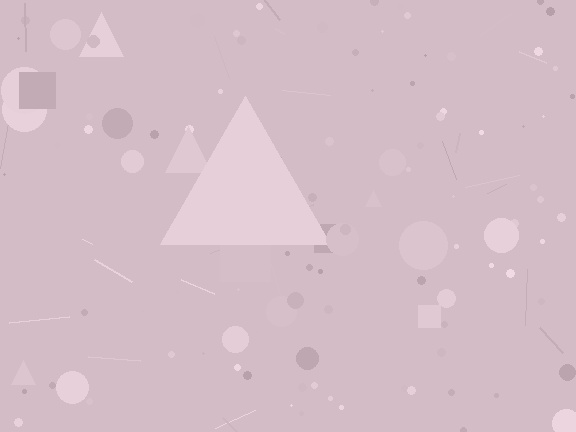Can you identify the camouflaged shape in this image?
The camouflaged shape is a triangle.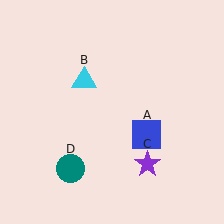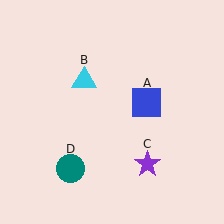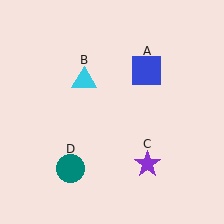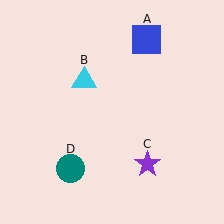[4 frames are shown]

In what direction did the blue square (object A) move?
The blue square (object A) moved up.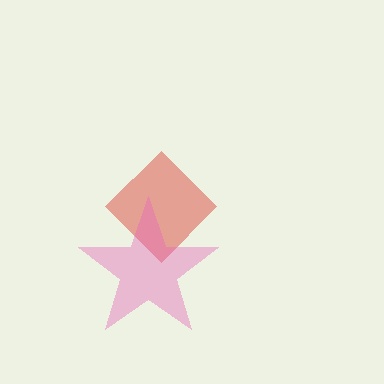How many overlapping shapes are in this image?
There are 2 overlapping shapes in the image.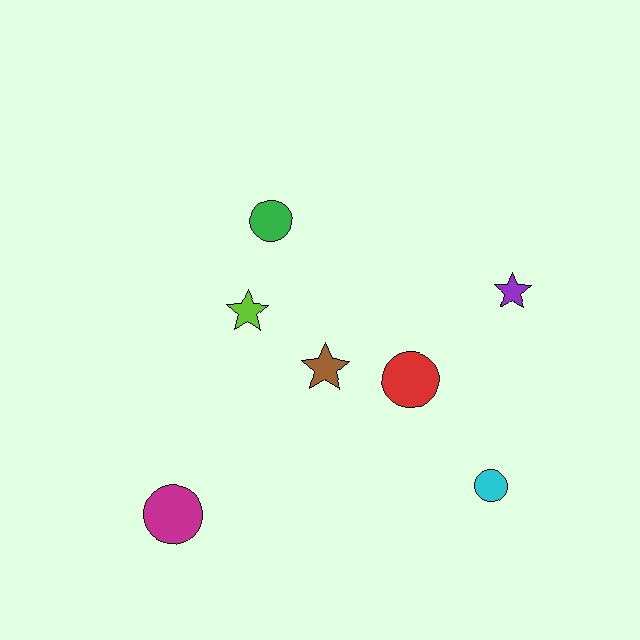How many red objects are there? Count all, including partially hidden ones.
There is 1 red object.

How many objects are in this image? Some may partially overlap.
There are 7 objects.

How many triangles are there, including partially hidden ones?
There are no triangles.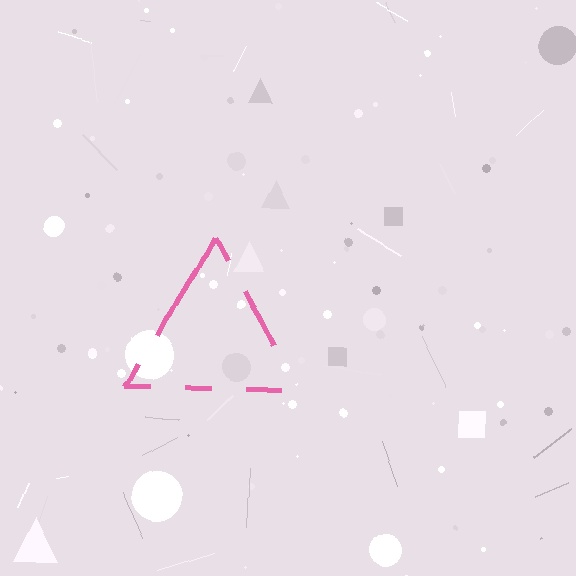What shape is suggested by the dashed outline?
The dashed outline suggests a triangle.